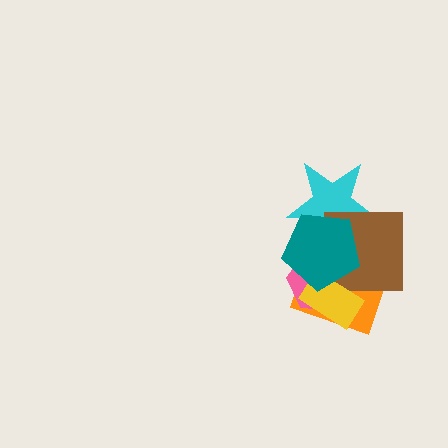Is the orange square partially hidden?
Yes, it is partially covered by another shape.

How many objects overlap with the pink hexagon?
4 objects overlap with the pink hexagon.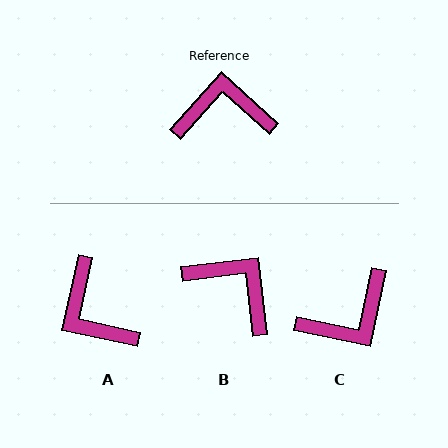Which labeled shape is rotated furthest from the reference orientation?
C, about 150 degrees away.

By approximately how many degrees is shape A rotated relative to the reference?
Approximately 120 degrees counter-clockwise.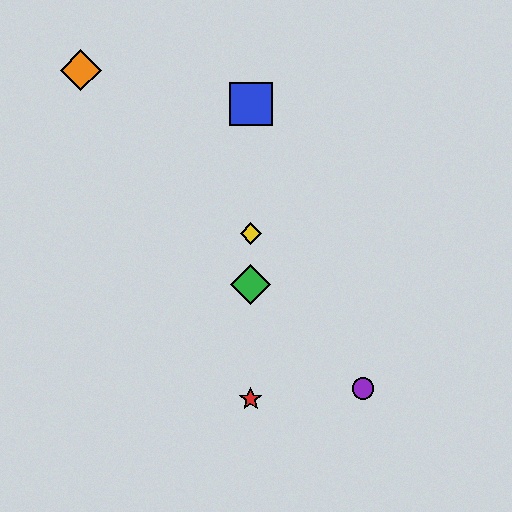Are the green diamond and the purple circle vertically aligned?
No, the green diamond is at x≈251 and the purple circle is at x≈363.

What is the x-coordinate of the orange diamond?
The orange diamond is at x≈81.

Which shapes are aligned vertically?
The red star, the blue square, the green diamond, the yellow diamond are aligned vertically.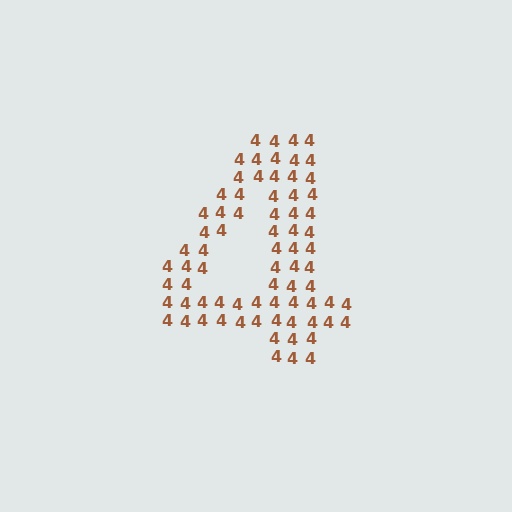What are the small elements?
The small elements are digit 4's.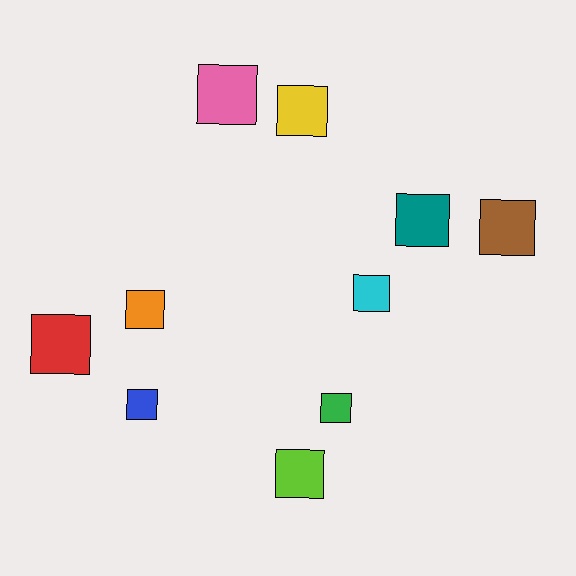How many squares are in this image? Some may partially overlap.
There are 10 squares.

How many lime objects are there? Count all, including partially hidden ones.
There is 1 lime object.